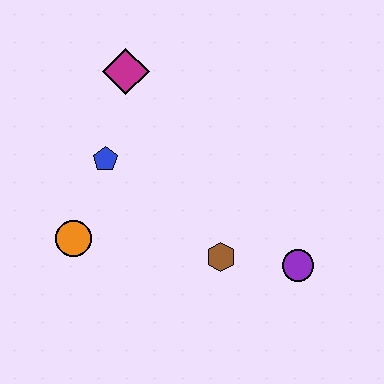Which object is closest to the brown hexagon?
The purple circle is closest to the brown hexagon.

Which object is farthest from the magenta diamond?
The purple circle is farthest from the magenta diamond.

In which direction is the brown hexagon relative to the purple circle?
The brown hexagon is to the left of the purple circle.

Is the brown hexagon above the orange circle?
No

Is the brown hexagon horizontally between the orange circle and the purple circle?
Yes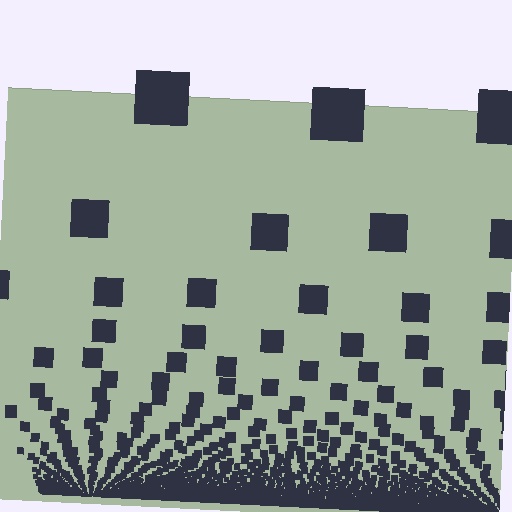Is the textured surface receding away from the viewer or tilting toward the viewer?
The surface appears to tilt toward the viewer. Texture elements get larger and sparser toward the top.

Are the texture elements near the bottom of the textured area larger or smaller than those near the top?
Smaller. The gradient is inverted — elements near the bottom are smaller and denser.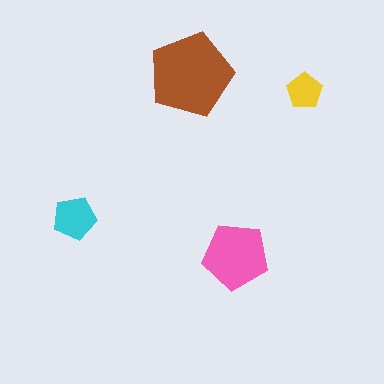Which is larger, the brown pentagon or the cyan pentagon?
The brown one.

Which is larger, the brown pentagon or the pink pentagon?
The brown one.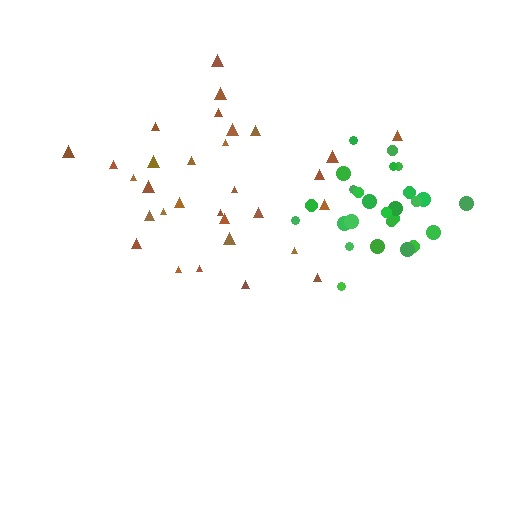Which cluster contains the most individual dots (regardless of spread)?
Brown (31).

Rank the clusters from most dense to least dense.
green, brown.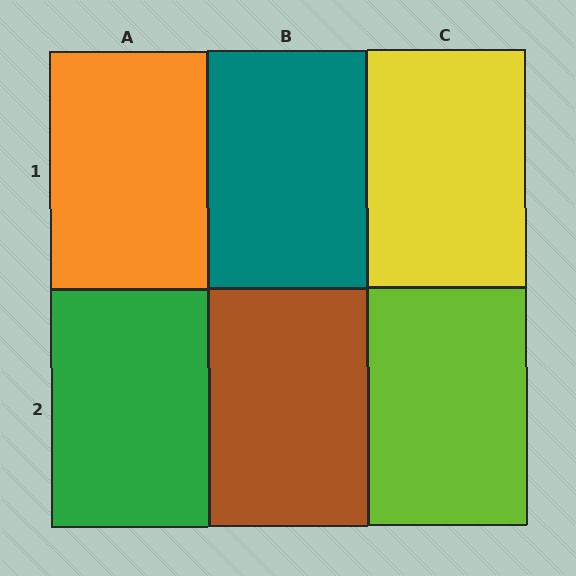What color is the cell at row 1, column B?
Teal.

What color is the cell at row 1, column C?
Yellow.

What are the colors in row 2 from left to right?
Green, brown, lime.